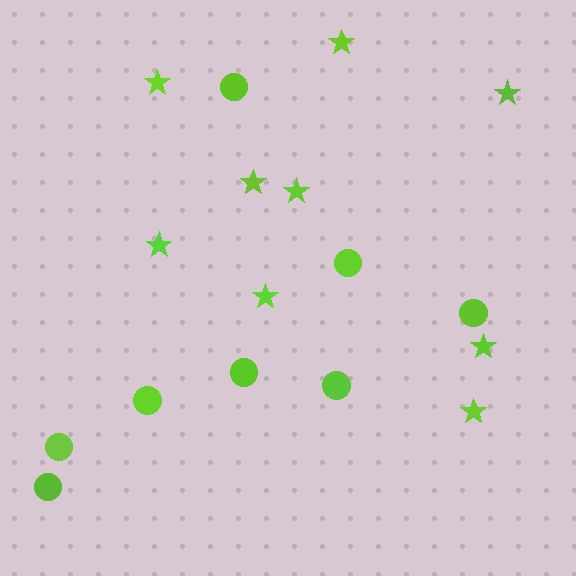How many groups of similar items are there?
There are 2 groups: one group of circles (8) and one group of stars (9).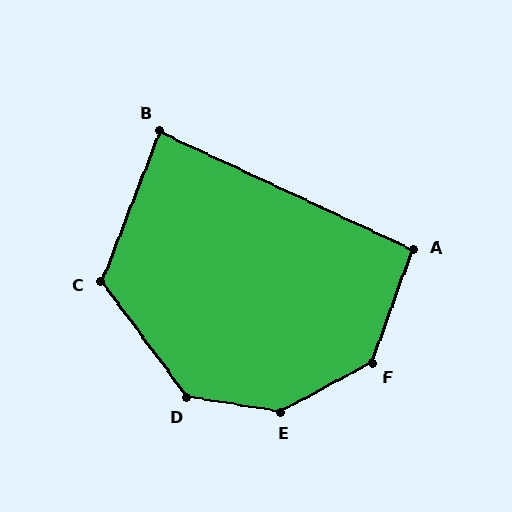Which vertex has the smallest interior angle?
B, at approximately 86 degrees.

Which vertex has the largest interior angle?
E, at approximately 143 degrees.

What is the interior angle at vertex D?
Approximately 135 degrees (obtuse).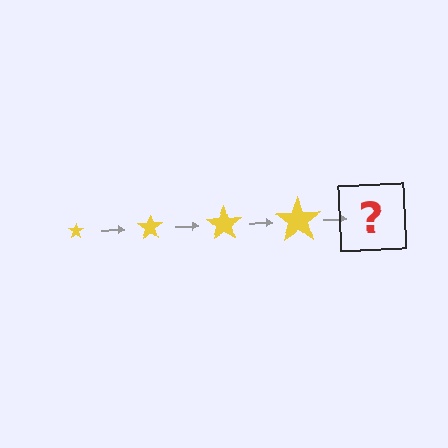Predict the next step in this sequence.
The next step is a yellow star, larger than the previous one.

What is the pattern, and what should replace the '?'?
The pattern is that the star gets progressively larger each step. The '?' should be a yellow star, larger than the previous one.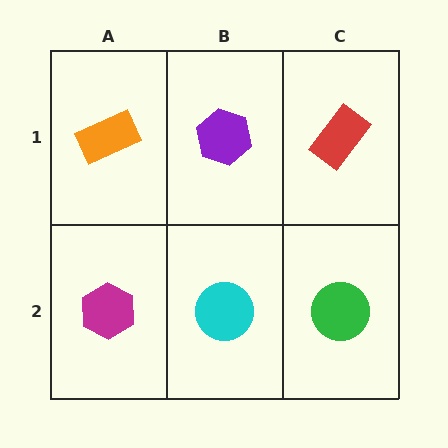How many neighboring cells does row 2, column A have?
2.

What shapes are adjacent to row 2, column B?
A purple hexagon (row 1, column B), a magenta hexagon (row 2, column A), a green circle (row 2, column C).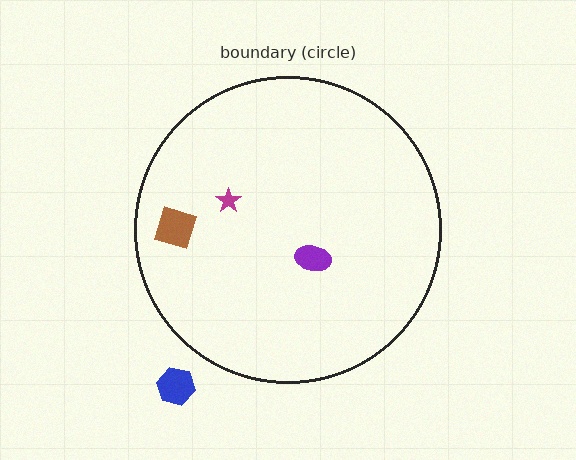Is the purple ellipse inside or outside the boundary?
Inside.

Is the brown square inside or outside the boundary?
Inside.